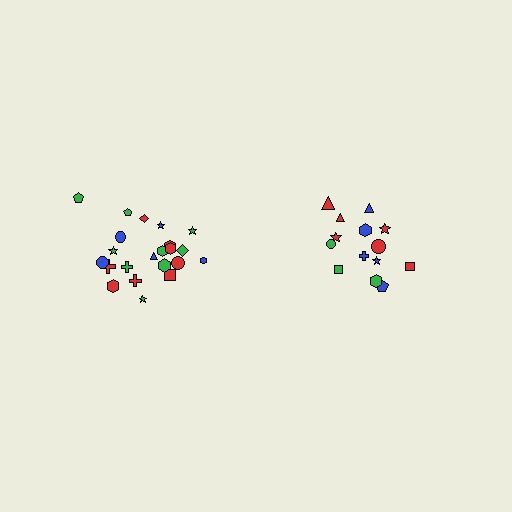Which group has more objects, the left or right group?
The left group.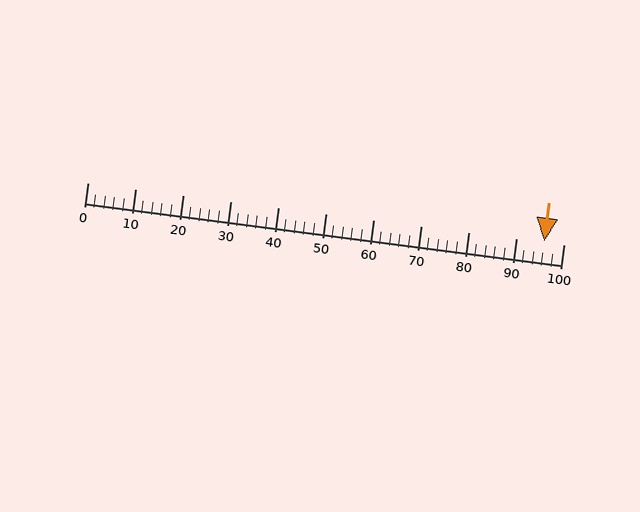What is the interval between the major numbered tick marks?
The major tick marks are spaced 10 units apart.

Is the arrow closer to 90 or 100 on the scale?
The arrow is closer to 100.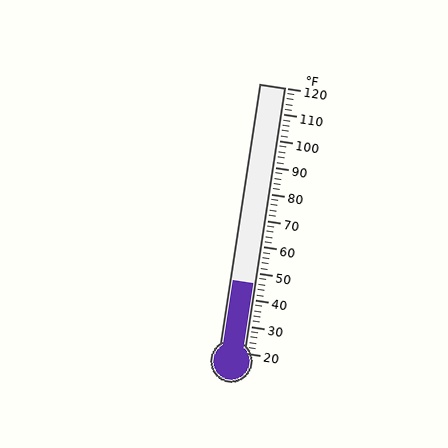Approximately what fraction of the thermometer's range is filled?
The thermometer is filled to approximately 25% of its range.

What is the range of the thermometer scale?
The thermometer scale ranges from 20°F to 120°F.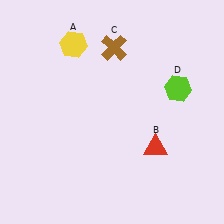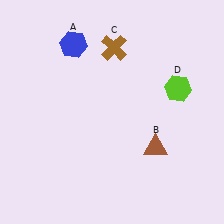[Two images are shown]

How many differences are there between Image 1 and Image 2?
There are 2 differences between the two images.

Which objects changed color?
A changed from yellow to blue. B changed from red to brown.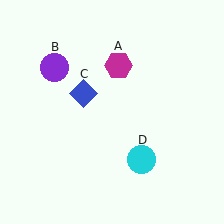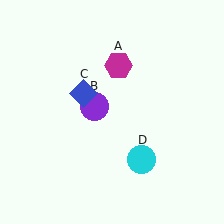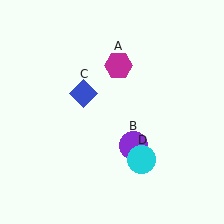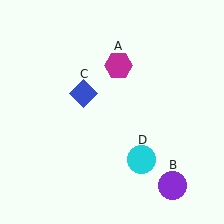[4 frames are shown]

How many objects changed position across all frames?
1 object changed position: purple circle (object B).